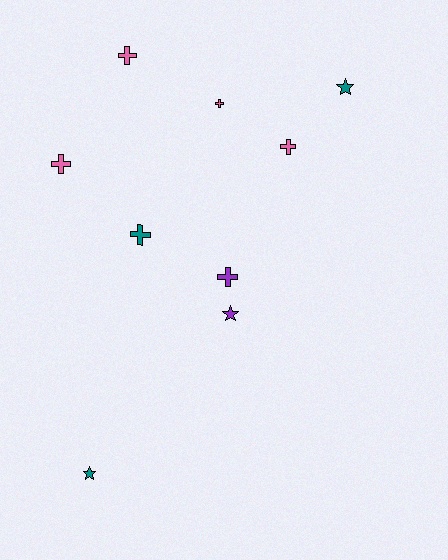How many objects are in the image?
There are 9 objects.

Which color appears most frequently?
Pink, with 4 objects.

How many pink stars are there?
There are no pink stars.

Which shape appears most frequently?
Cross, with 6 objects.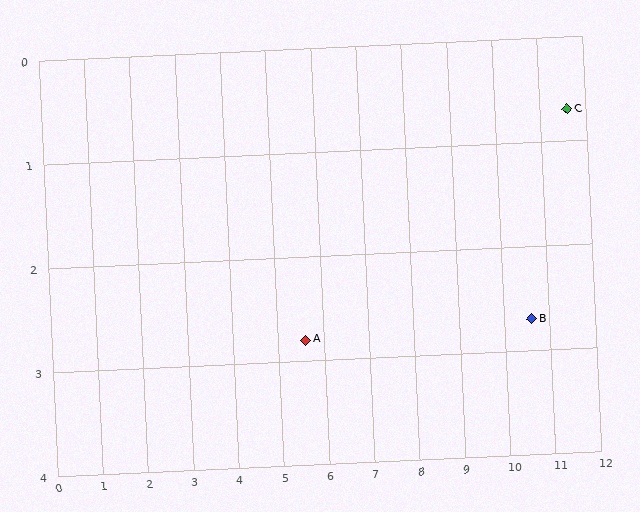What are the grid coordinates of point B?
Point B is at approximately (10.6, 2.7).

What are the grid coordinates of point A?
Point A is at approximately (5.6, 2.8).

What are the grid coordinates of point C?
Point C is at approximately (11.6, 0.7).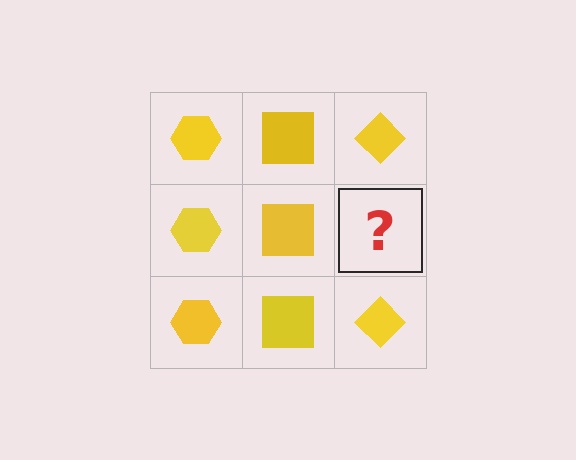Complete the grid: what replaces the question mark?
The question mark should be replaced with a yellow diamond.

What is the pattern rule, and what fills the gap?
The rule is that each column has a consistent shape. The gap should be filled with a yellow diamond.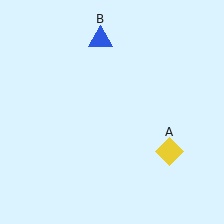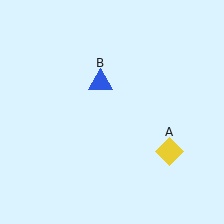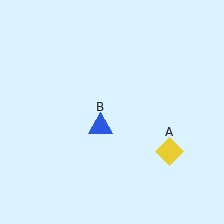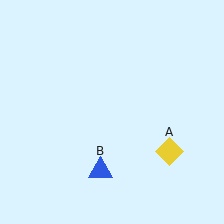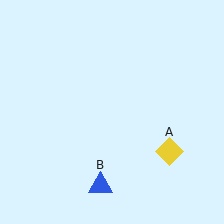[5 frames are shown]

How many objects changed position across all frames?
1 object changed position: blue triangle (object B).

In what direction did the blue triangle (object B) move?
The blue triangle (object B) moved down.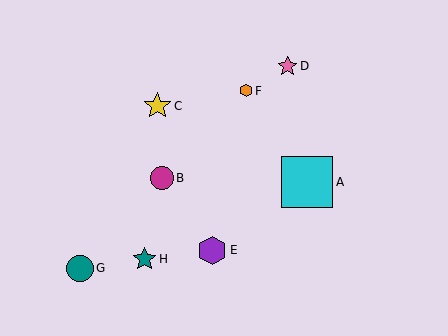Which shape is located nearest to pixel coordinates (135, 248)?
The teal star (labeled H) at (144, 259) is nearest to that location.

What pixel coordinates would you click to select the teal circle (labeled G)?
Click at (80, 268) to select the teal circle G.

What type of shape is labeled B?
Shape B is a magenta circle.